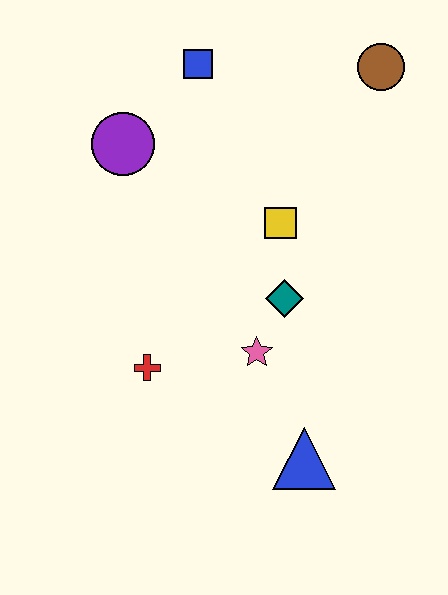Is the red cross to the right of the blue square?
No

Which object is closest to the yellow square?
The teal diamond is closest to the yellow square.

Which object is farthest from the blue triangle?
The blue square is farthest from the blue triangle.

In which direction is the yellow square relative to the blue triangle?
The yellow square is above the blue triangle.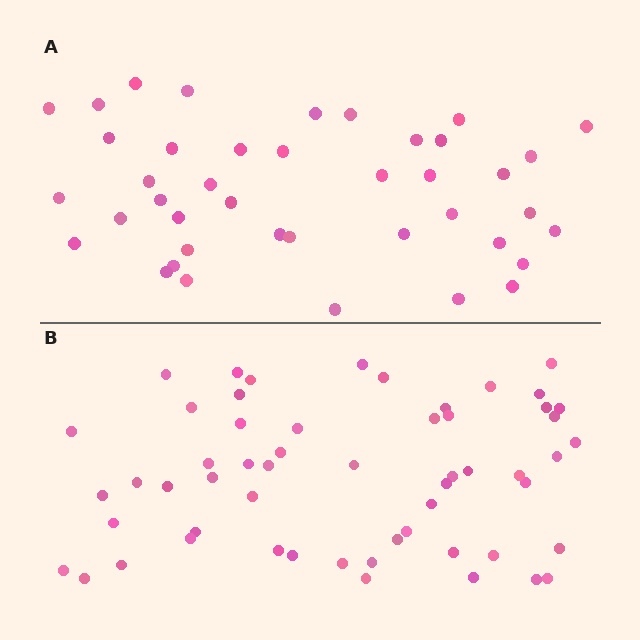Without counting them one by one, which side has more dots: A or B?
Region B (the bottom region) has more dots.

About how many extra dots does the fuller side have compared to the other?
Region B has approximately 15 more dots than region A.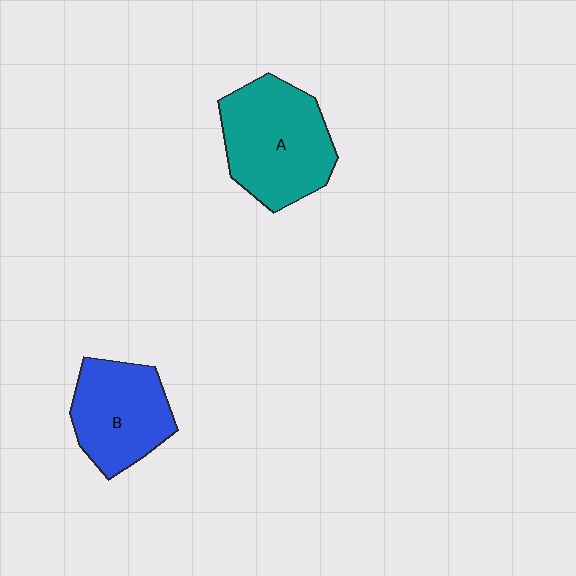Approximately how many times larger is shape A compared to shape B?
Approximately 1.3 times.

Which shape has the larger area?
Shape A (teal).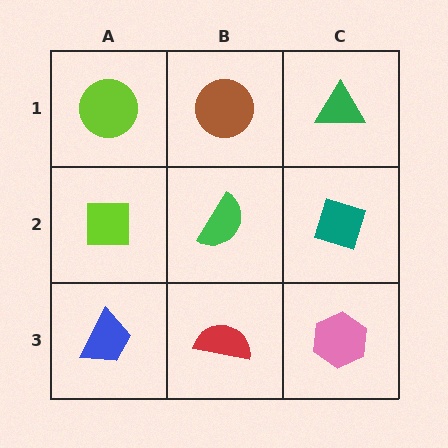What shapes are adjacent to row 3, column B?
A green semicircle (row 2, column B), a blue trapezoid (row 3, column A), a pink hexagon (row 3, column C).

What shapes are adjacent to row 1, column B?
A green semicircle (row 2, column B), a lime circle (row 1, column A), a green triangle (row 1, column C).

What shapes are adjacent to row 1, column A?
A lime square (row 2, column A), a brown circle (row 1, column B).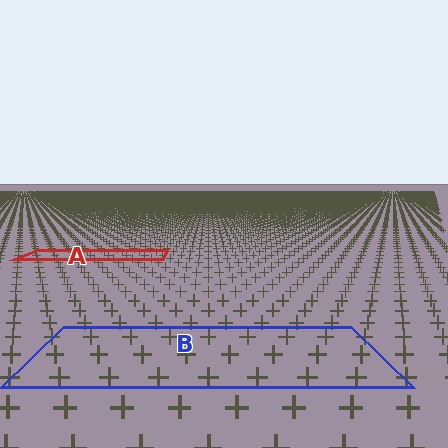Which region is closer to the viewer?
Region B is closer. The texture elements there are larger and more spread out.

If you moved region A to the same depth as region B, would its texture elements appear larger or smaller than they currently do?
They would appear larger. At a closer depth, the same texture elements are projected at a bigger on-screen size.